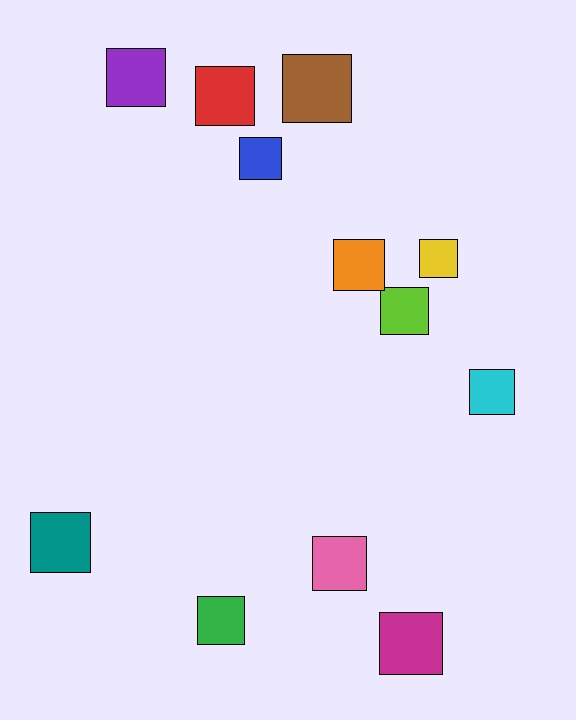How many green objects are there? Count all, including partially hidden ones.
There is 1 green object.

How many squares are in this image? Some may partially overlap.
There are 12 squares.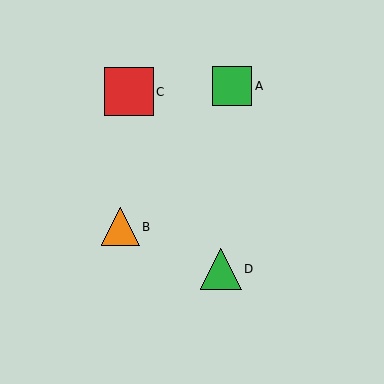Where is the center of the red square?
The center of the red square is at (129, 92).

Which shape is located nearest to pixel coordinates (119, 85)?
The red square (labeled C) at (129, 92) is nearest to that location.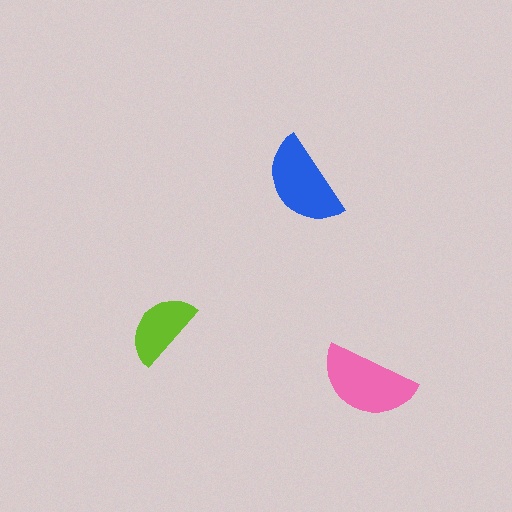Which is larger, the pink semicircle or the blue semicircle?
The pink one.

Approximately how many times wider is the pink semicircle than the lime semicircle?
About 1.5 times wider.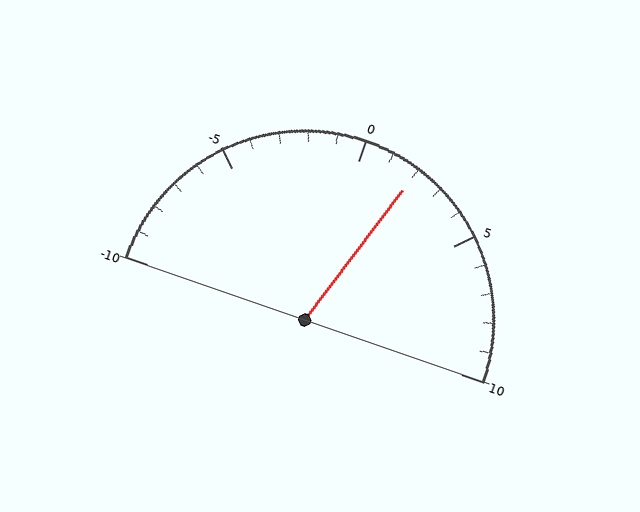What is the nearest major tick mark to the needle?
The nearest major tick mark is 0.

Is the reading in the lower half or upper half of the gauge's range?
The reading is in the upper half of the range (-10 to 10).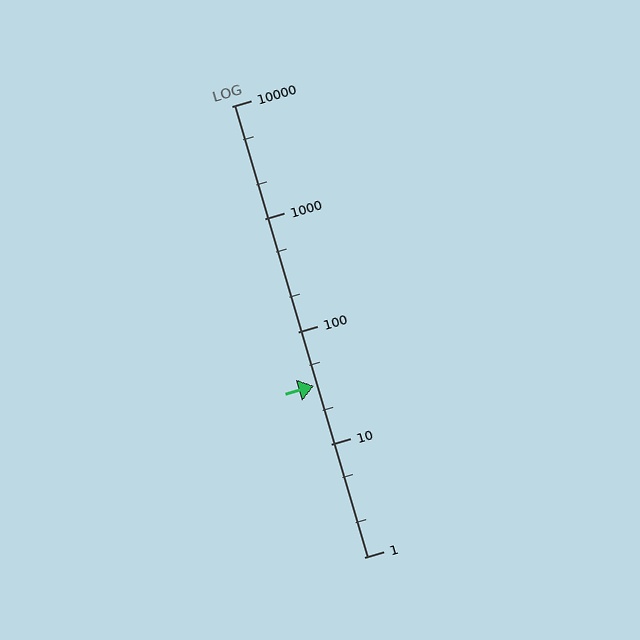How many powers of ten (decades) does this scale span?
The scale spans 4 decades, from 1 to 10000.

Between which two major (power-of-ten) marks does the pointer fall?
The pointer is between 10 and 100.